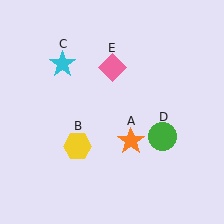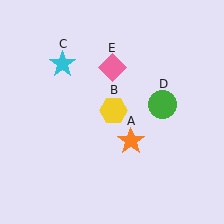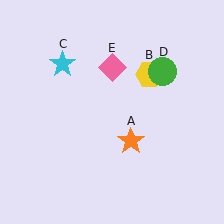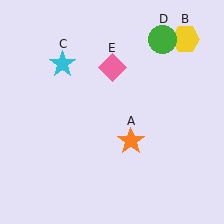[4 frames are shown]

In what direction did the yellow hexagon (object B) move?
The yellow hexagon (object B) moved up and to the right.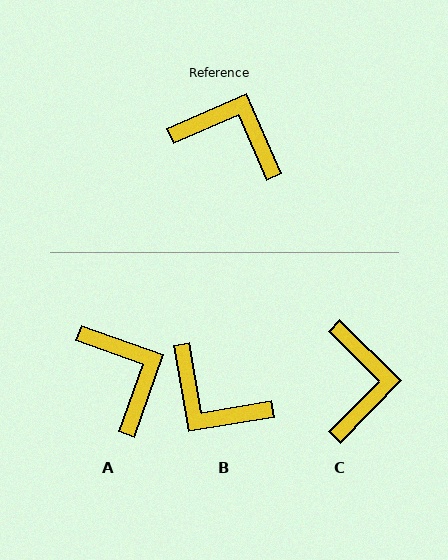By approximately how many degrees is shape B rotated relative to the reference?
Approximately 166 degrees counter-clockwise.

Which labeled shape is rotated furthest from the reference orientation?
B, about 166 degrees away.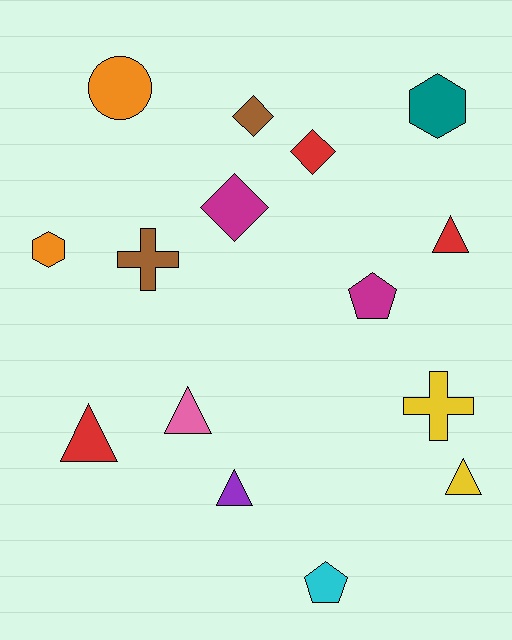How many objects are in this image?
There are 15 objects.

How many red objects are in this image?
There are 3 red objects.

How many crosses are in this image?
There are 2 crosses.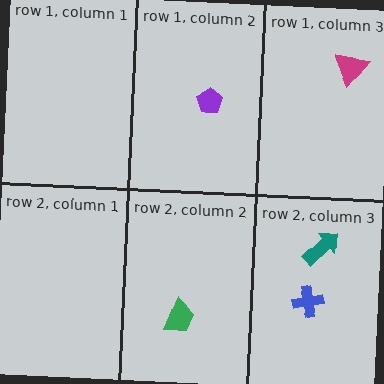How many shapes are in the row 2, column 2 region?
1.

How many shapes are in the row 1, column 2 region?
1.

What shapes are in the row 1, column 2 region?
The purple pentagon.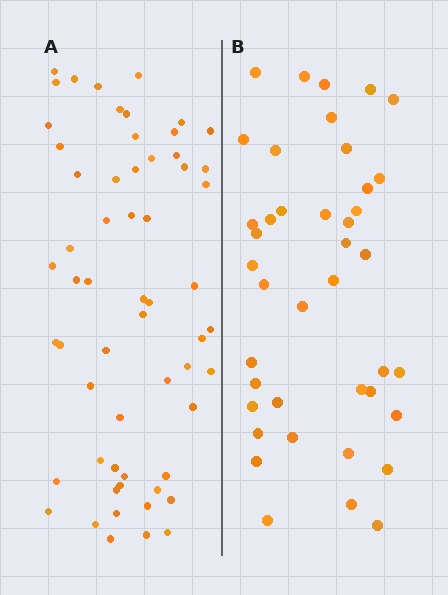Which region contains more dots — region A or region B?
Region A (the left region) has more dots.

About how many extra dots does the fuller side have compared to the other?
Region A has approximately 20 more dots than region B.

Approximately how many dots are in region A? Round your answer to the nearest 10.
About 60 dots. (The exact count is 59, which rounds to 60.)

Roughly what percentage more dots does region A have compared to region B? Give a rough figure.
About 45% more.